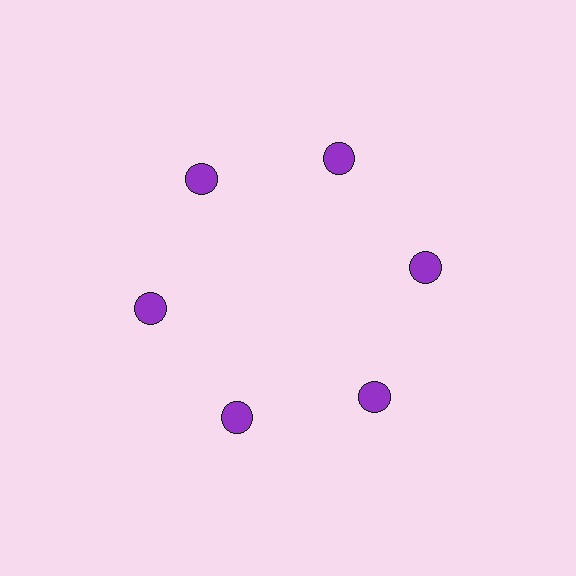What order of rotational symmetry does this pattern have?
This pattern has 6-fold rotational symmetry.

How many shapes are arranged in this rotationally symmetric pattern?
There are 6 shapes, arranged in 6 groups of 1.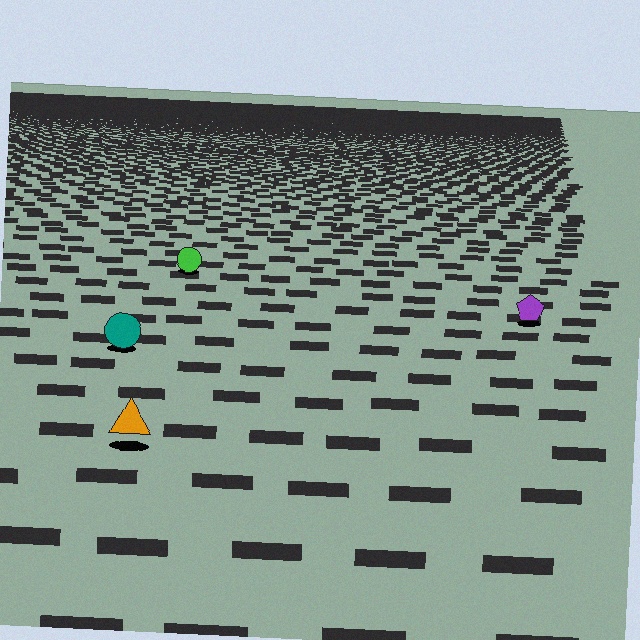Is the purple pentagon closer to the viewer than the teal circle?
No. The teal circle is closer — you can tell from the texture gradient: the ground texture is coarser near it.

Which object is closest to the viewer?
The orange triangle is closest. The texture marks near it are larger and more spread out.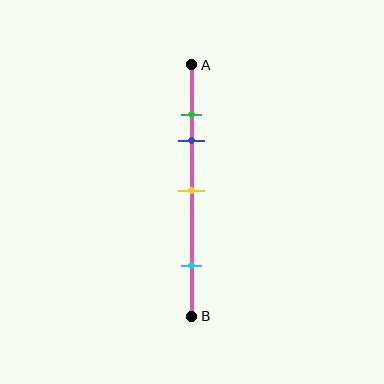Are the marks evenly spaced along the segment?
No, the marks are not evenly spaced.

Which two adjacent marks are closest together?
The green and blue marks are the closest adjacent pair.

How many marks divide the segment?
There are 4 marks dividing the segment.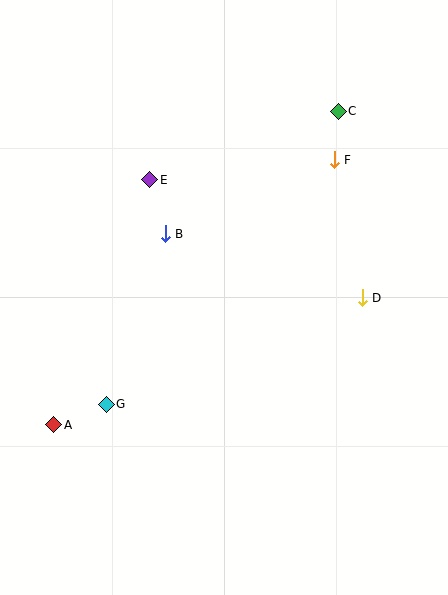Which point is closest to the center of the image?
Point B at (165, 234) is closest to the center.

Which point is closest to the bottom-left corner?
Point A is closest to the bottom-left corner.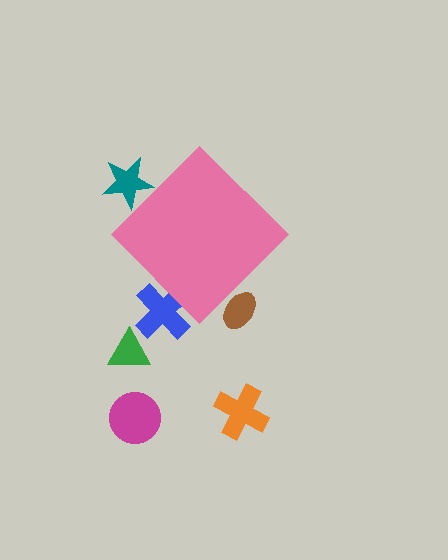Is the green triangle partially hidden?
No, the green triangle is fully visible.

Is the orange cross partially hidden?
No, the orange cross is fully visible.